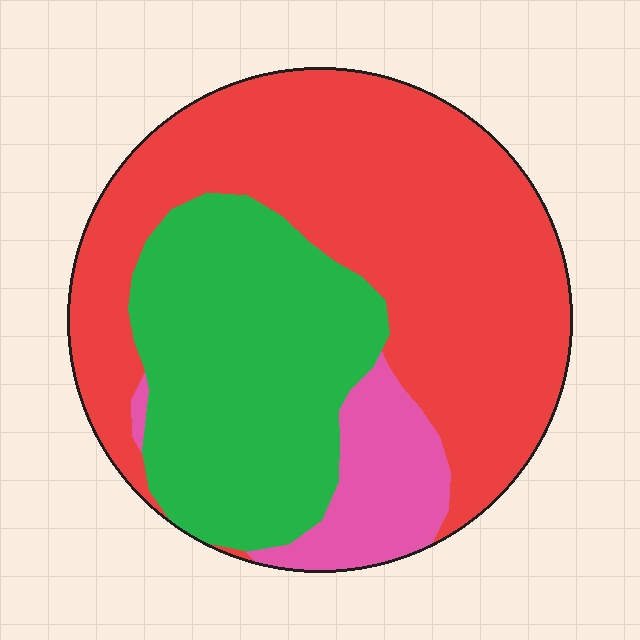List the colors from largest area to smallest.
From largest to smallest: red, green, pink.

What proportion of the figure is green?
Green covers 34% of the figure.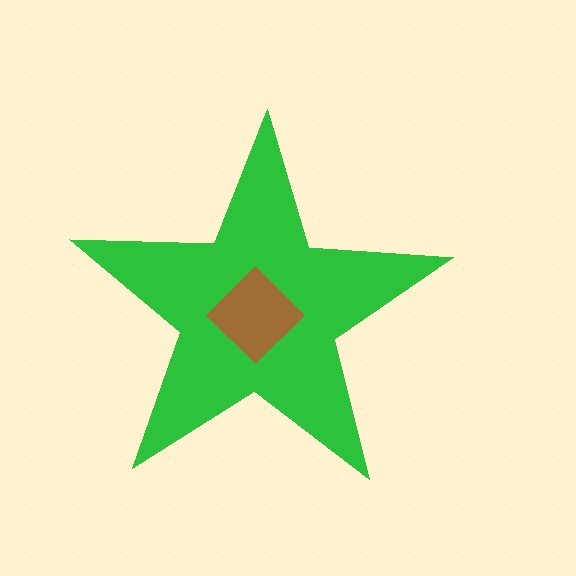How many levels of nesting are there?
2.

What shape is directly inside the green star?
The brown diamond.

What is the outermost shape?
The green star.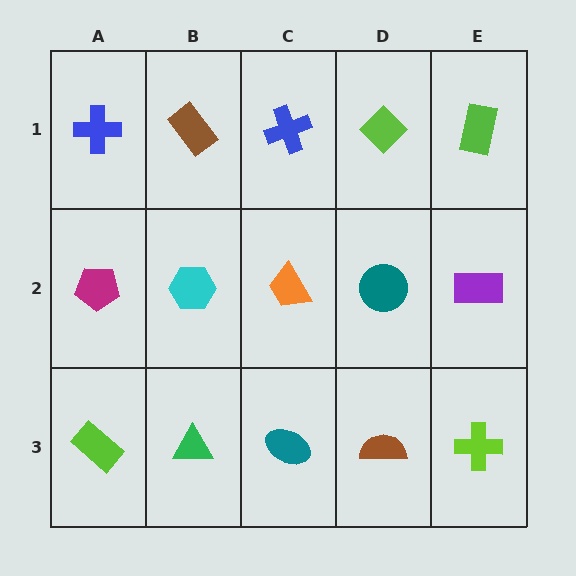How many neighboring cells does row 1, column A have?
2.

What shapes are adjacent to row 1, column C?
An orange trapezoid (row 2, column C), a brown rectangle (row 1, column B), a lime diamond (row 1, column D).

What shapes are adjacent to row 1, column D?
A teal circle (row 2, column D), a blue cross (row 1, column C), a lime rectangle (row 1, column E).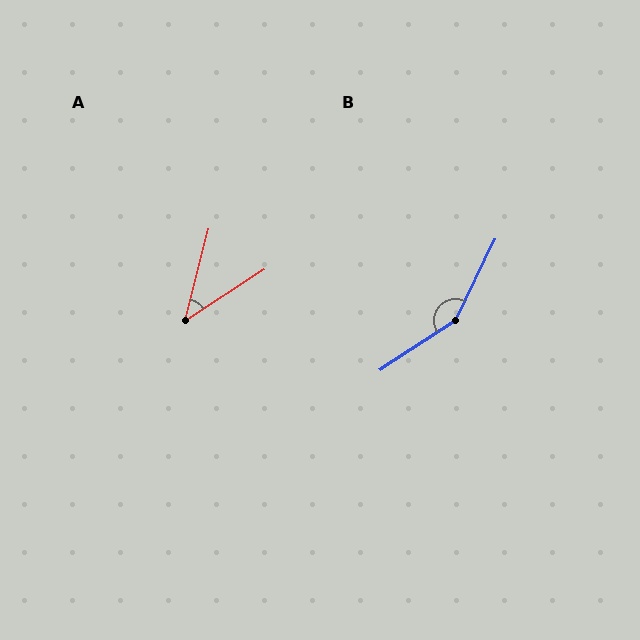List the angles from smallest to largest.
A (43°), B (149°).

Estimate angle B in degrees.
Approximately 149 degrees.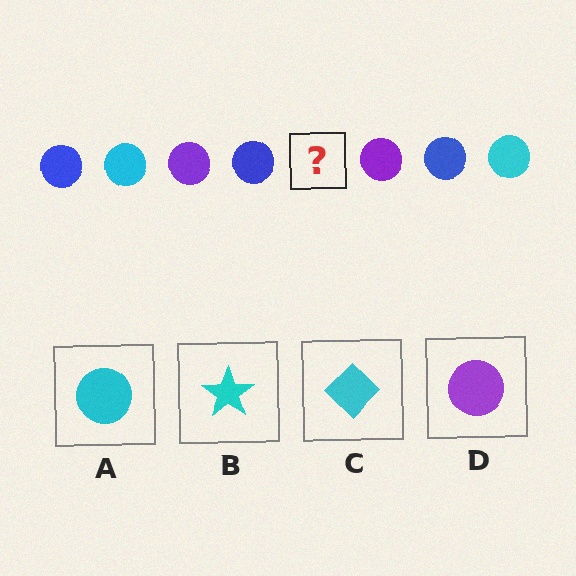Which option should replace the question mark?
Option A.